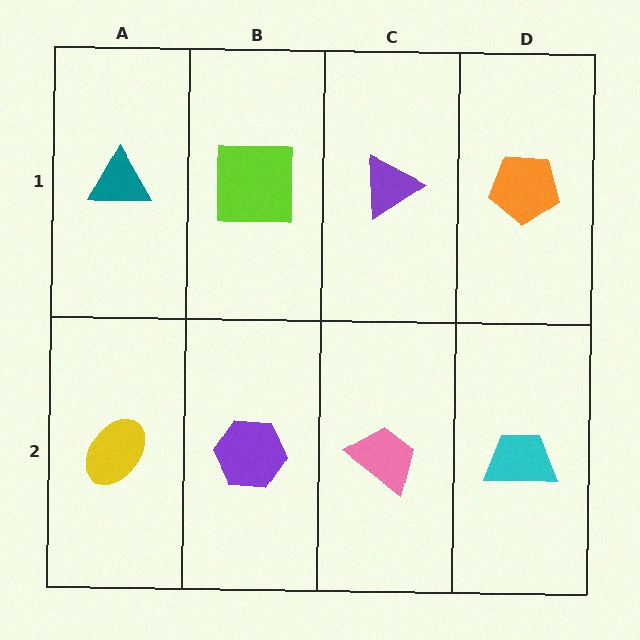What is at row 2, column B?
A purple hexagon.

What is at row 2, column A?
A yellow ellipse.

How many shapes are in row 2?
4 shapes.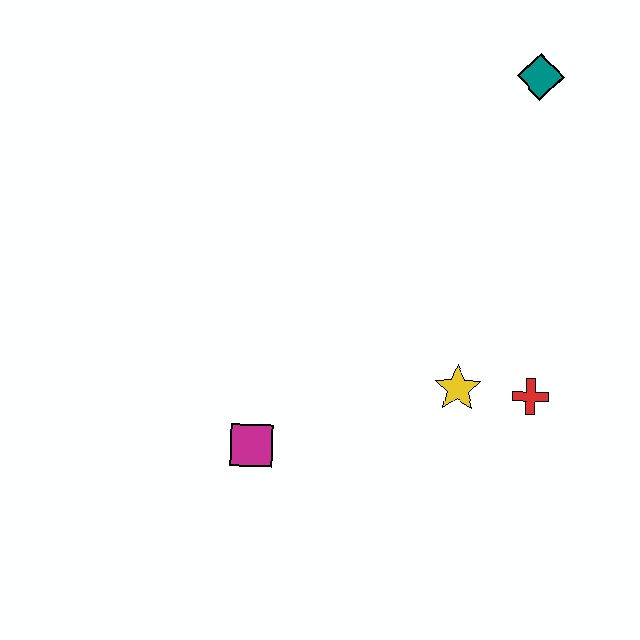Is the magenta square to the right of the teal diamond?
No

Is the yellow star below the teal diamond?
Yes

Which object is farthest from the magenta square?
The teal diamond is farthest from the magenta square.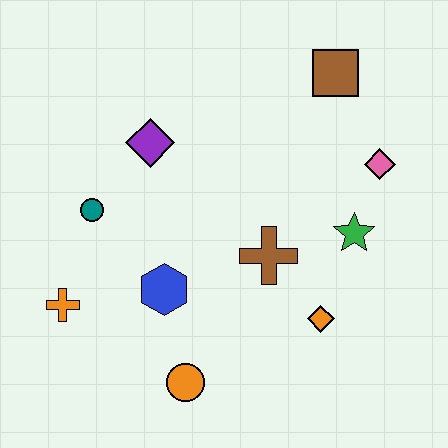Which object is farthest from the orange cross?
The brown square is farthest from the orange cross.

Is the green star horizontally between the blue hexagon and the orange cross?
No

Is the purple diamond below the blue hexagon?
No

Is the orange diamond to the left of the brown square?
Yes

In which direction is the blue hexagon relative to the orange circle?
The blue hexagon is above the orange circle.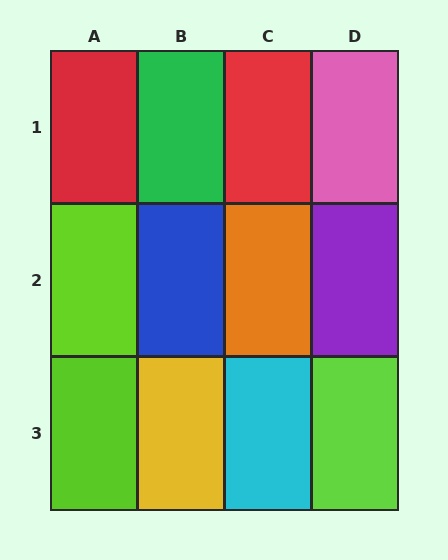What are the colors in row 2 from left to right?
Lime, blue, orange, purple.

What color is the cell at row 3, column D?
Lime.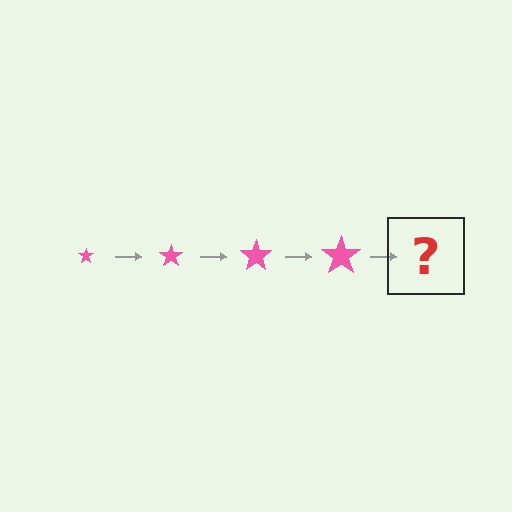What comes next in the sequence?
The next element should be a pink star, larger than the previous one.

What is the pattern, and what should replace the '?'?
The pattern is that the star gets progressively larger each step. The '?' should be a pink star, larger than the previous one.